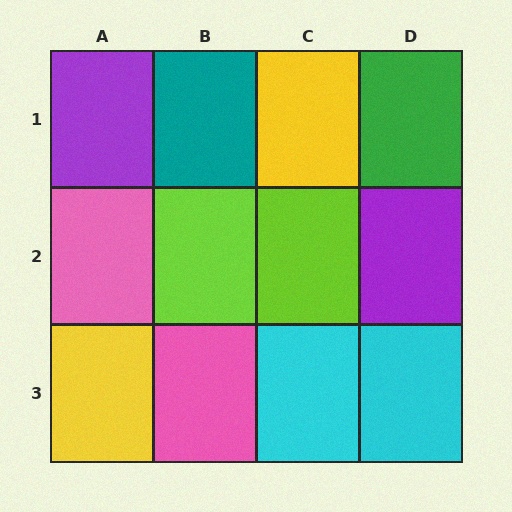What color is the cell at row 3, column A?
Yellow.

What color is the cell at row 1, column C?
Yellow.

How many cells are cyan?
2 cells are cyan.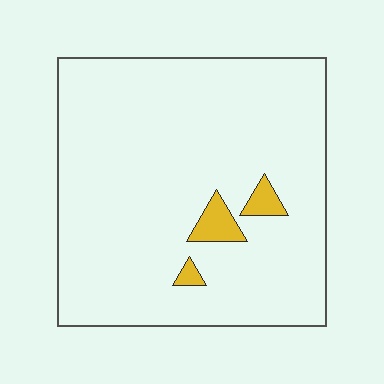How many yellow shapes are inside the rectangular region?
3.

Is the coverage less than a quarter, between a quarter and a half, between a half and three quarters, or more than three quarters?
Less than a quarter.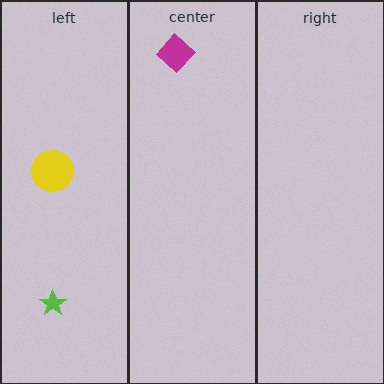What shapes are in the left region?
The yellow circle, the lime star.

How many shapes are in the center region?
1.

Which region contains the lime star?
The left region.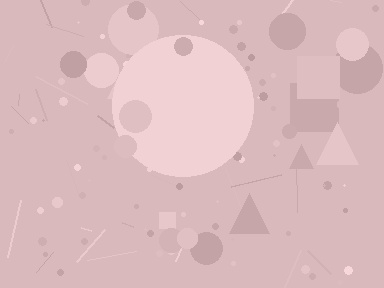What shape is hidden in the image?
A circle is hidden in the image.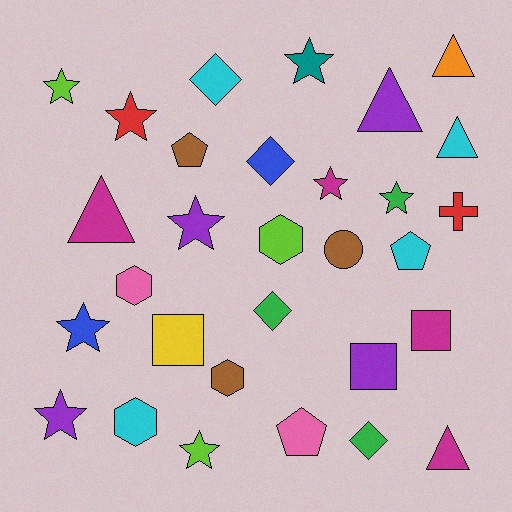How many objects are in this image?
There are 30 objects.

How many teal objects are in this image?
There is 1 teal object.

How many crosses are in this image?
There is 1 cross.